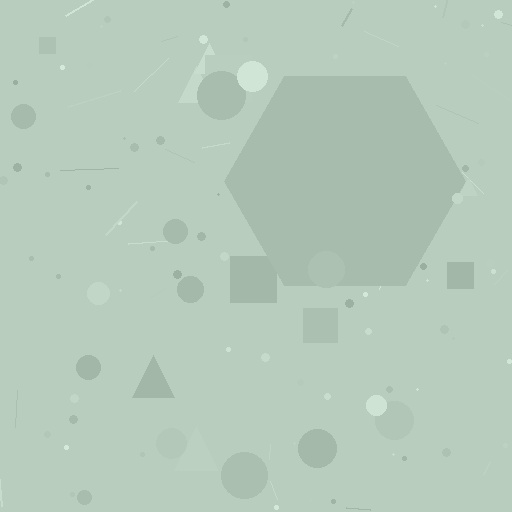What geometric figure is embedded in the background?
A hexagon is embedded in the background.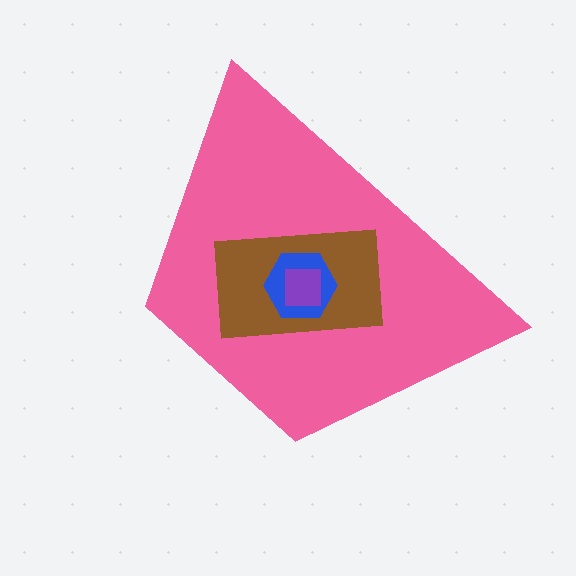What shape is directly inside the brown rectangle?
The blue hexagon.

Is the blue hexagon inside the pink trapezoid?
Yes.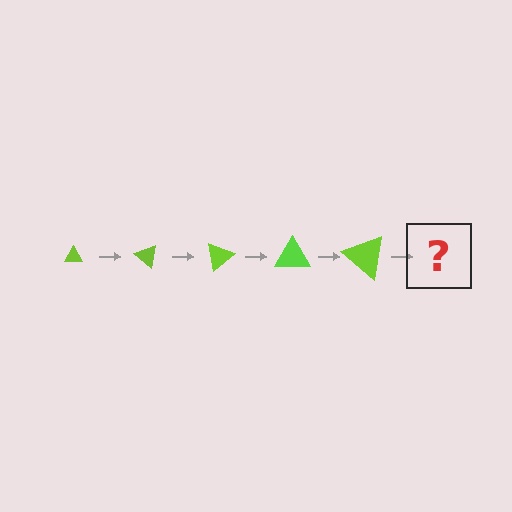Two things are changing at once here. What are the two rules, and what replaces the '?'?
The two rules are that the triangle grows larger each step and it rotates 40 degrees each step. The '?' should be a triangle, larger than the previous one and rotated 200 degrees from the start.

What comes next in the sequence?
The next element should be a triangle, larger than the previous one and rotated 200 degrees from the start.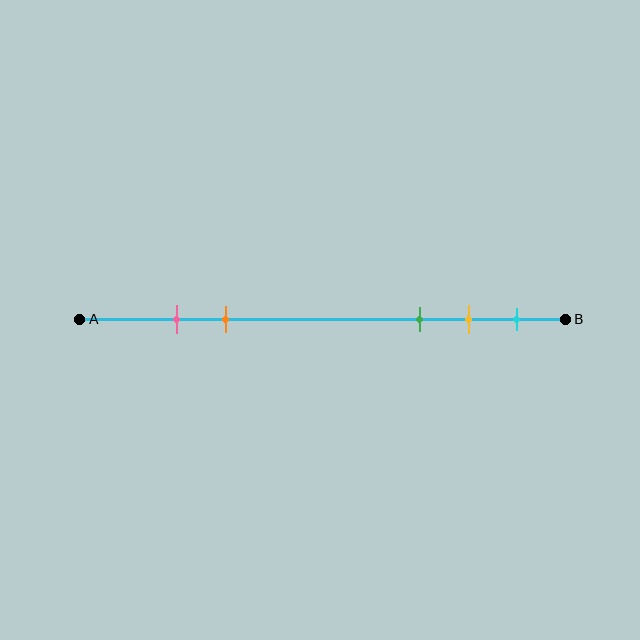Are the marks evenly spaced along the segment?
No, the marks are not evenly spaced.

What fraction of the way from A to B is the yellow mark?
The yellow mark is approximately 80% (0.8) of the way from A to B.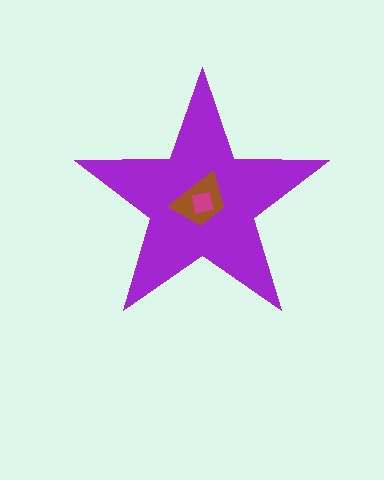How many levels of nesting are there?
3.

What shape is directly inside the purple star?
The brown trapezoid.